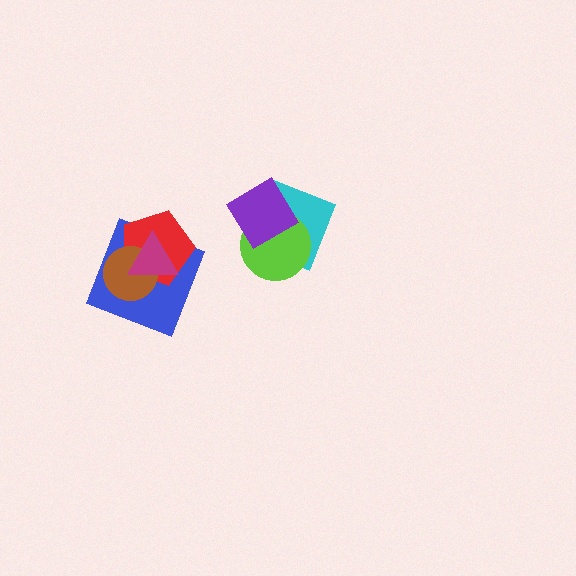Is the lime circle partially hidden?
Yes, it is partially covered by another shape.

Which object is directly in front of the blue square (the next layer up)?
The red pentagon is directly in front of the blue square.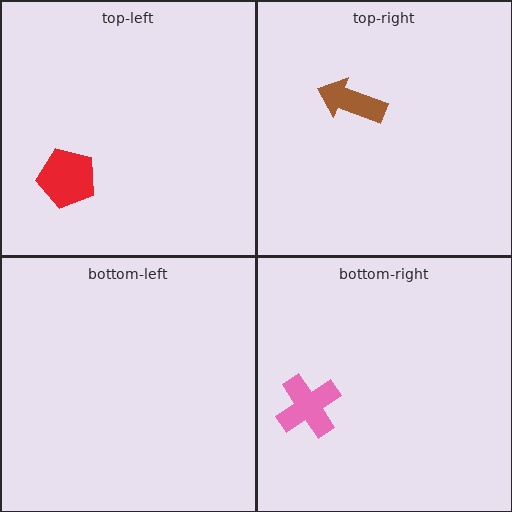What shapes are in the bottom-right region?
The pink cross.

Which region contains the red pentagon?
The top-left region.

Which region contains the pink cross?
The bottom-right region.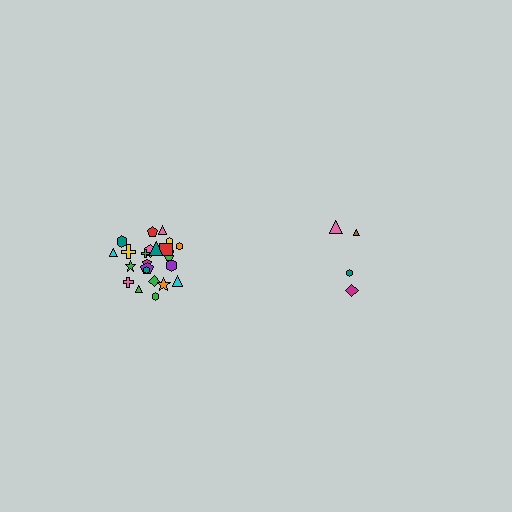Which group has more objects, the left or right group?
The left group.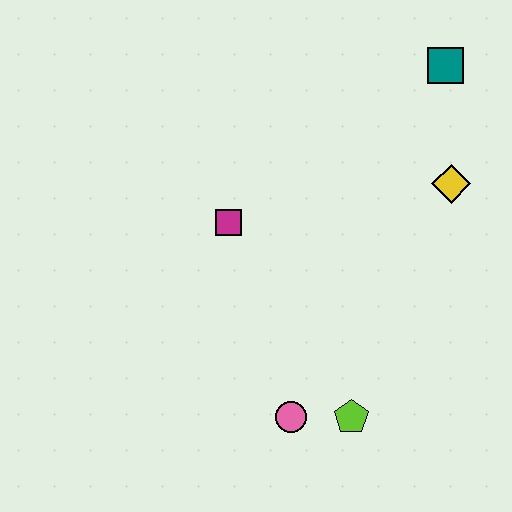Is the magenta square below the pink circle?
No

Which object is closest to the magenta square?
The pink circle is closest to the magenta square.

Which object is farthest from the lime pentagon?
The teal square is farthest from the lime pentagon.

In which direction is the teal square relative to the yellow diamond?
The teal square is above the yellow diamond.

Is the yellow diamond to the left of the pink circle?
No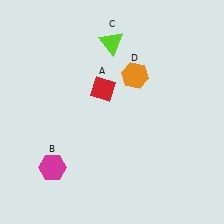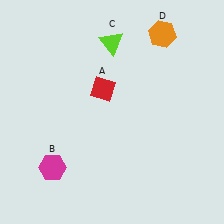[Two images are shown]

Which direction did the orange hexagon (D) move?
The orange hexagon (D) moved up.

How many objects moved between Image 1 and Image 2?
1 object moved between the two images.